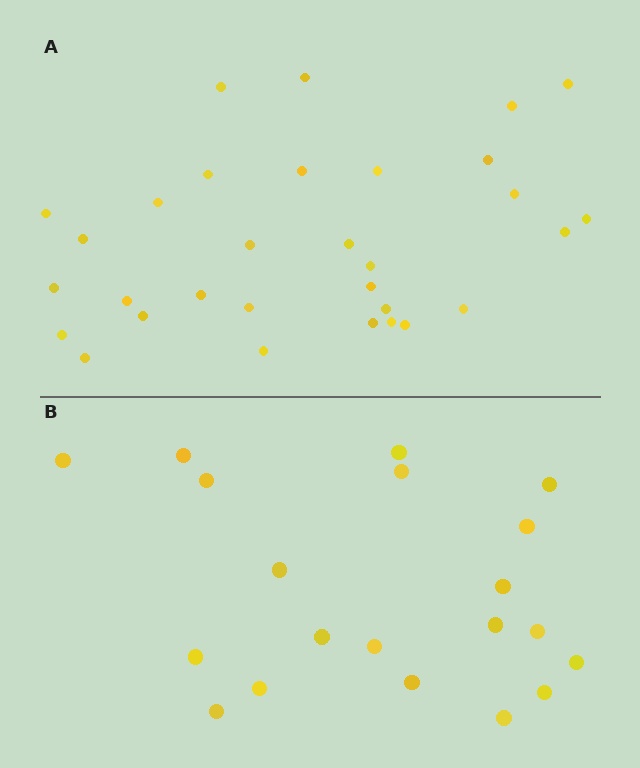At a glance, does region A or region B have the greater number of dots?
Region A (the top region) has more dots.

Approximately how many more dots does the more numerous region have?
Region A has roughly 12 or so more dots than region B.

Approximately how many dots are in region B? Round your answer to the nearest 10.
About 20 dots.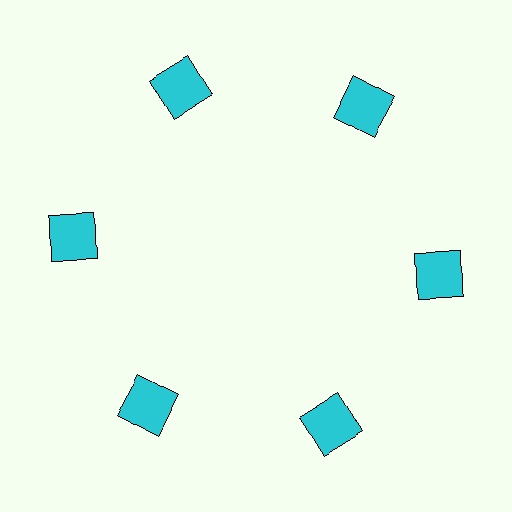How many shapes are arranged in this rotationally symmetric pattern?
There are 6 shapes, arranged in 6 groups of 1.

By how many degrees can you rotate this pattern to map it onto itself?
The pattern maps onto itself every 60 degrees of rotation.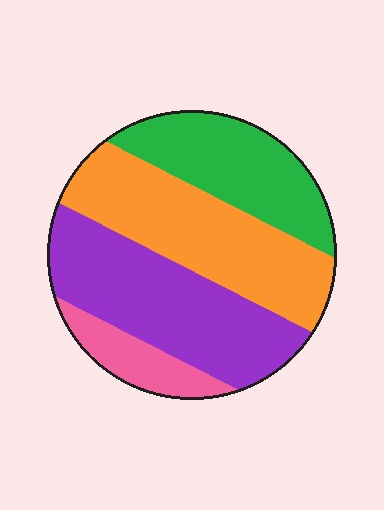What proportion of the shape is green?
Green takes up about one quarter (1/4) of the shape.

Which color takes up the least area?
Pink, at roughly 10%.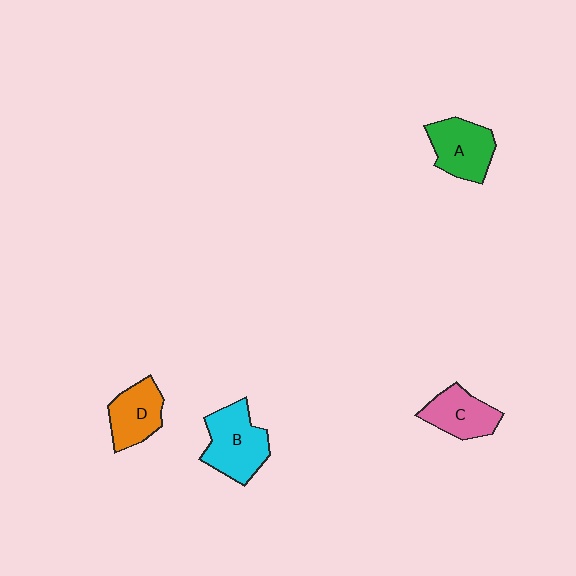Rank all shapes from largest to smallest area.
From largest to smallest: B (cyan), A (green), D (orange), C (pink).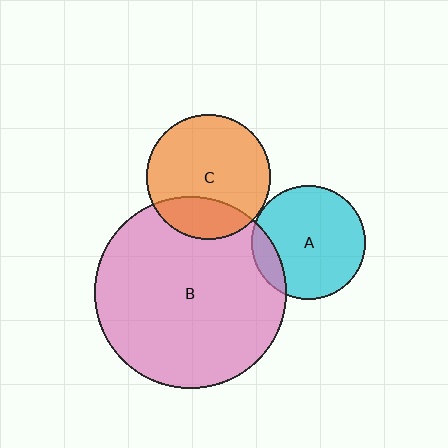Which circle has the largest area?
Circle B (pink).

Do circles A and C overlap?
Yes.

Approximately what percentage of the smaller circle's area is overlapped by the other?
Approximately 5%.